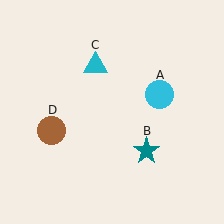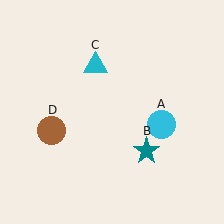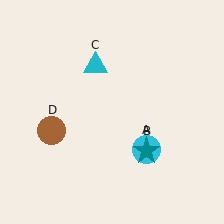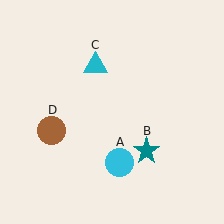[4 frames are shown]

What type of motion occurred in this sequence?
The cyan circle (object A) rotated clockwise around the center of the scene.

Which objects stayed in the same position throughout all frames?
Teal star (object B) and cyan triangle (object C) and brown circle (object D) remained stationary.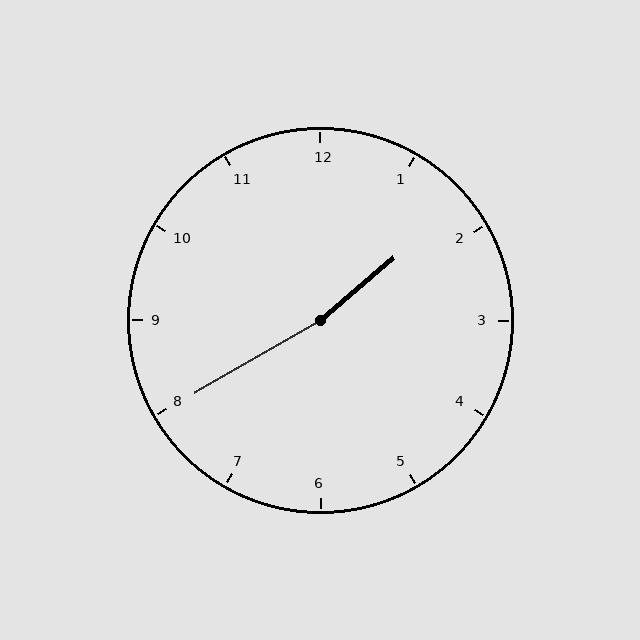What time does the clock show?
1:40.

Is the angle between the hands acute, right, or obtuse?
It is obtuse.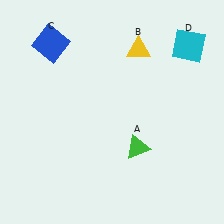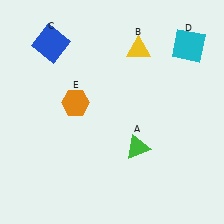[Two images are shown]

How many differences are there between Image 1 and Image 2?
There is 1 difference between the two images.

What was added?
An orange hexagon (E) was added in Image 2.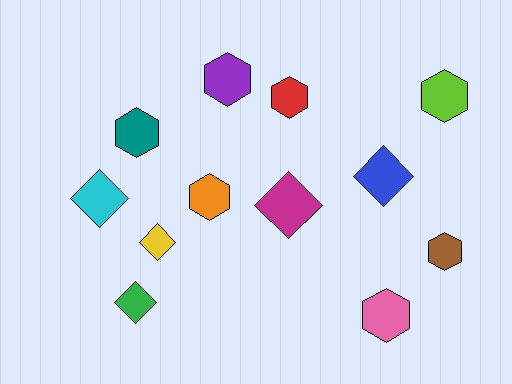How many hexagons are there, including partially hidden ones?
There are 7 hexagons.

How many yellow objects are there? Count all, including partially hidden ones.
There is 1 yellow object.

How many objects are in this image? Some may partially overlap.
There are 12 objects.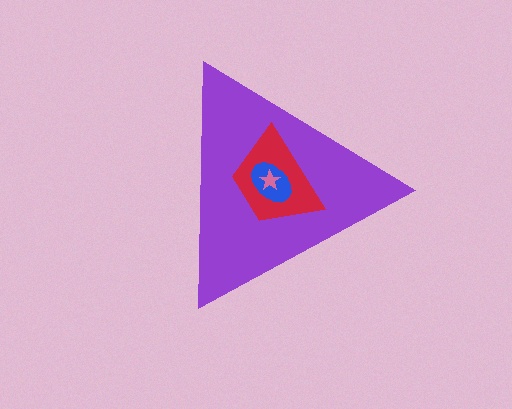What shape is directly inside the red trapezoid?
The blue ellipse.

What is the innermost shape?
The pink star.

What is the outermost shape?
The purple triangle.